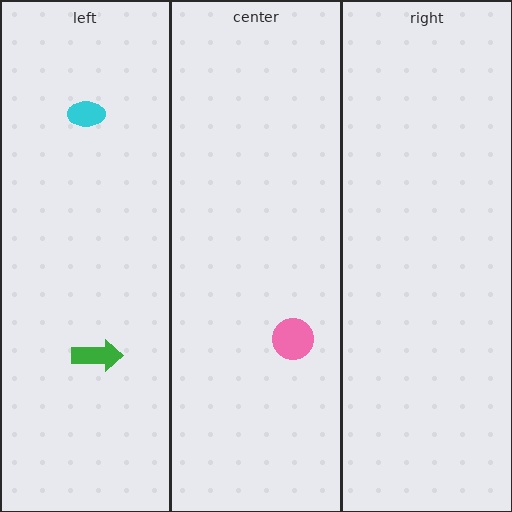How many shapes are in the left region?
2.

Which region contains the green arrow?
The left region.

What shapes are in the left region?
The green arrow, the cyan ellipse.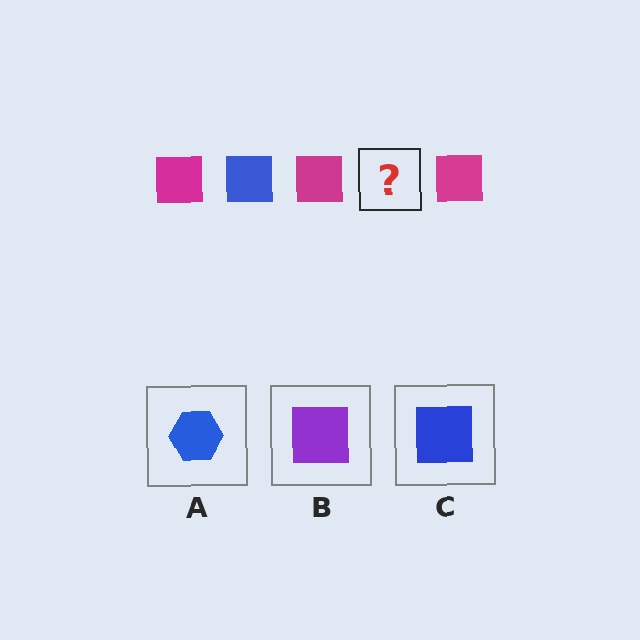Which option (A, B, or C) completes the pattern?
C.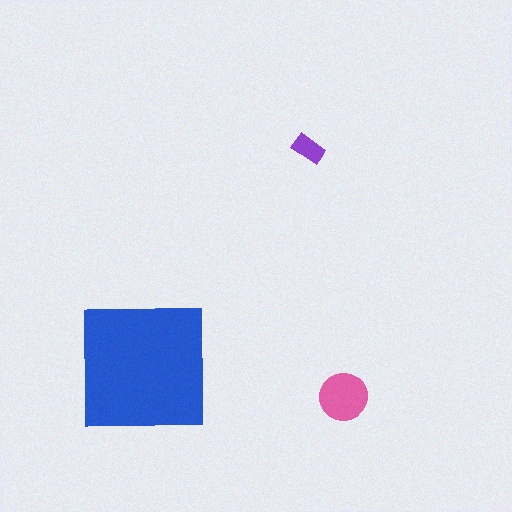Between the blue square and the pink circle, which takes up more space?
The blue square.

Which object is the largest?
The blue square.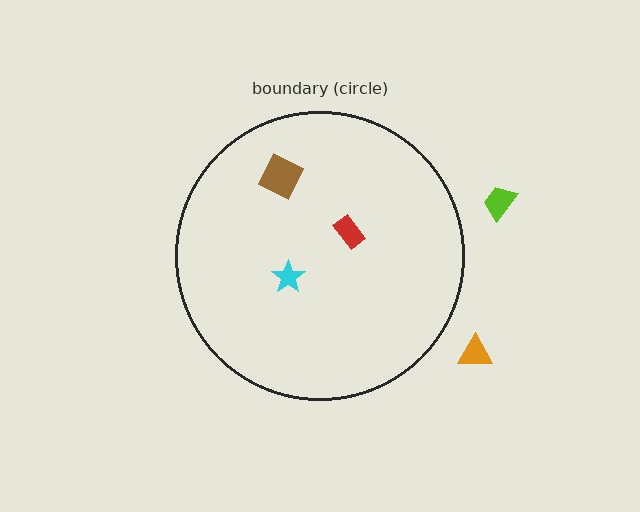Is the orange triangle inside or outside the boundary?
Outside.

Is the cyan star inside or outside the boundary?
Inside.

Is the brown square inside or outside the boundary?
Inside.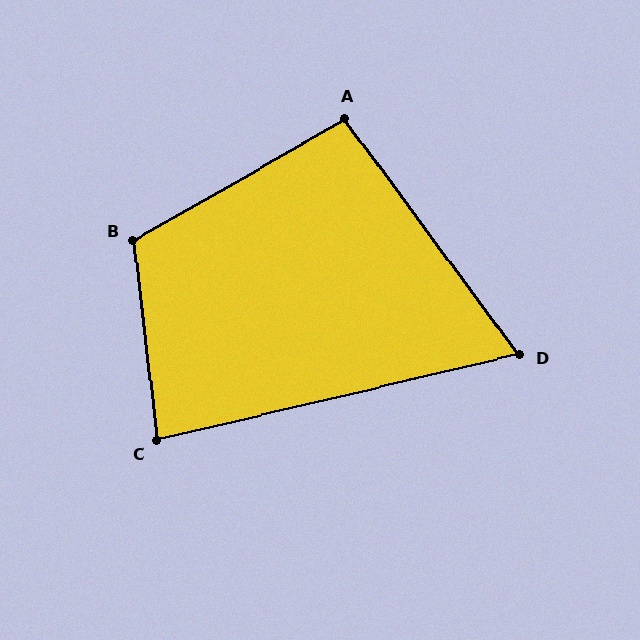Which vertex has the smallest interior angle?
D, at approximately 67 degrees.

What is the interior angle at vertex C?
Approximately 83 degrees (acute).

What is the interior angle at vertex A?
Approximately 97 degrees (obtuse).